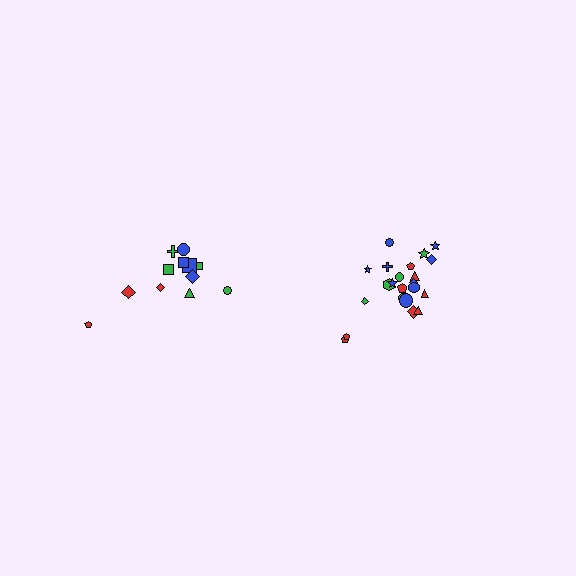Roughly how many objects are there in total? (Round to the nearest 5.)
Roughly 35 objects in total.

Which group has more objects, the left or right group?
The right group.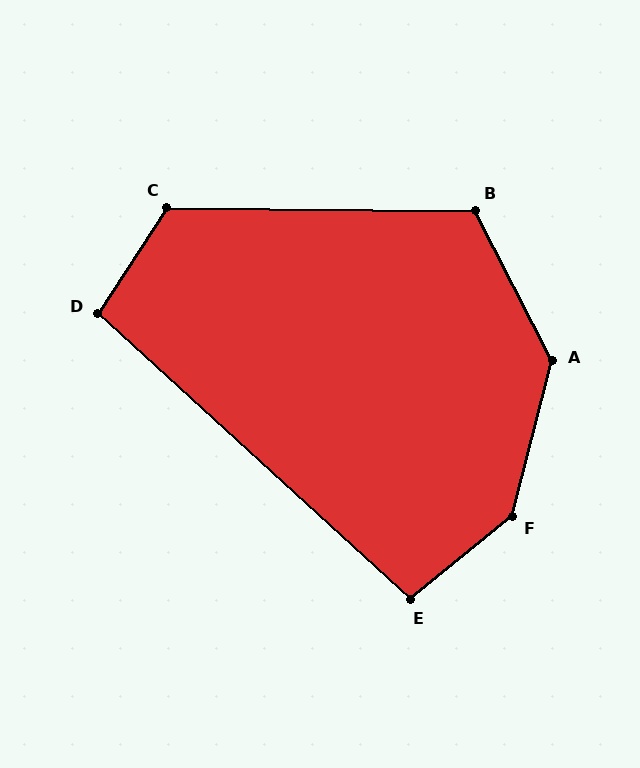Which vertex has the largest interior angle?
F, at approximately 143 degrees.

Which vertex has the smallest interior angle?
E, at approximately 99 degrees.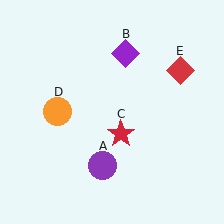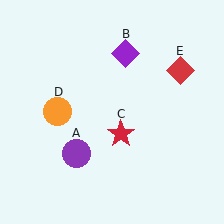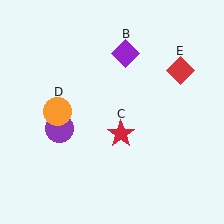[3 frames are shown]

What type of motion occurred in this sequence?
The purple circle (object A) rotated clockwise around the center of the scene.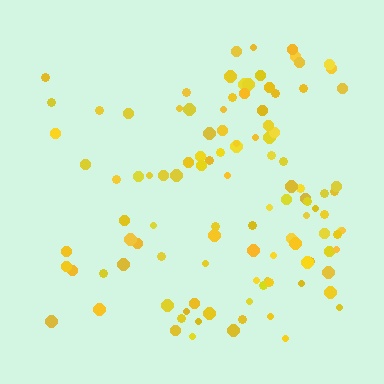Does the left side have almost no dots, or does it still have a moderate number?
Still a moderate number, just noticeably fewer than the right.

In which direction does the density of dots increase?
From left to right, with the right side densest.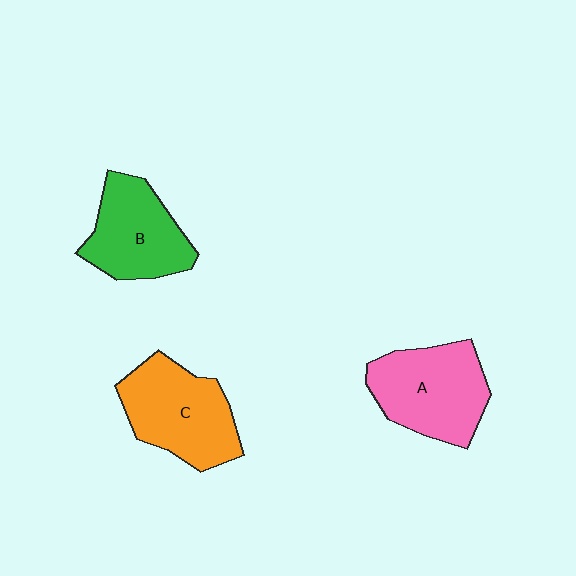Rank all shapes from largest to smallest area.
From largest to smallest: A (pink), C (orange), B (green).